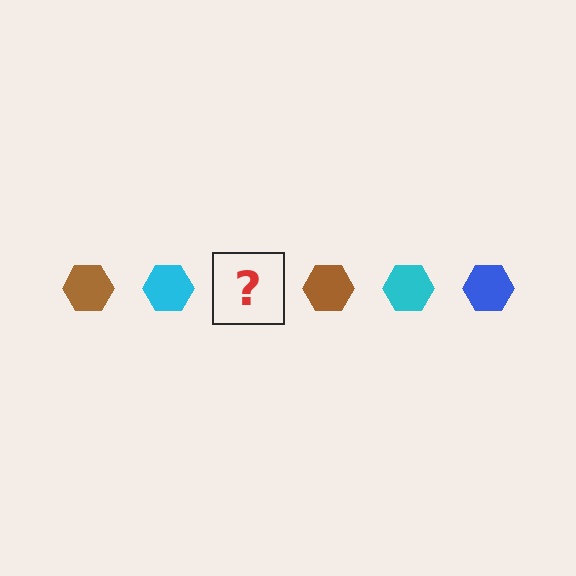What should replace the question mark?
The question mark should be replaced with a blue hexagon.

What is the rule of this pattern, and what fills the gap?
The rule is that the pattern cycles through brown, cyan, blue hexagons. The gap should be filled with a blue hexagon.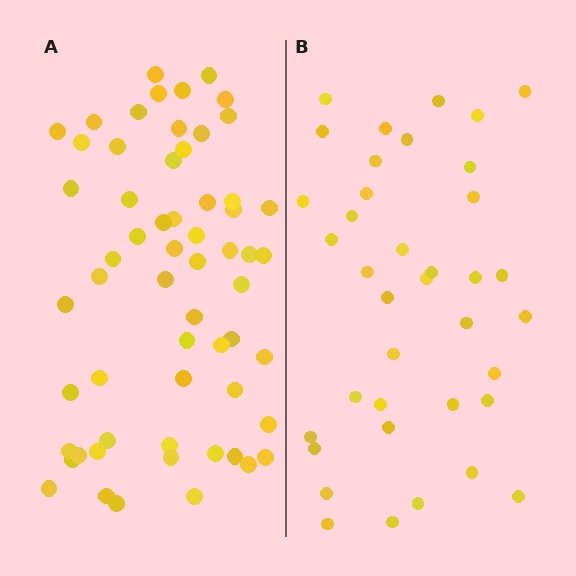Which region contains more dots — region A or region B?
Region A (the left region) has more dots.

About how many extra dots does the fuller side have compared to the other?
Region A has approximately 20 more dots than region B.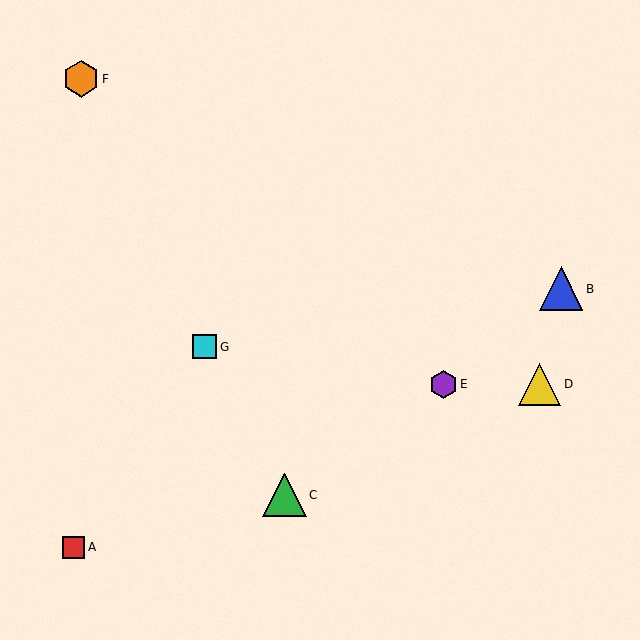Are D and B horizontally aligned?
No, D is at y≈384 and B is at y≈289.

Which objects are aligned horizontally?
Objects D, E are aligned horizontally.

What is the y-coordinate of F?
Object F is at y≈79.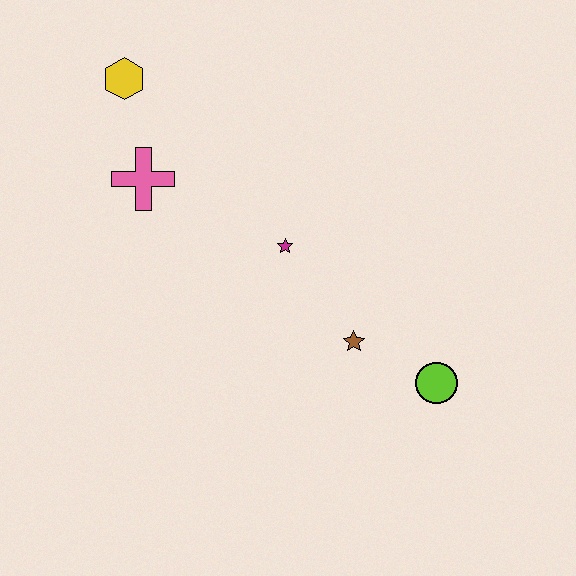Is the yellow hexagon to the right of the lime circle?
No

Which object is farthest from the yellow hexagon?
The lime circle is farthest from the yellow hexagon.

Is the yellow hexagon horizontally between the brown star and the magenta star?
No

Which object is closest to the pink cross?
The yellow hexagon is closest to the pink cross.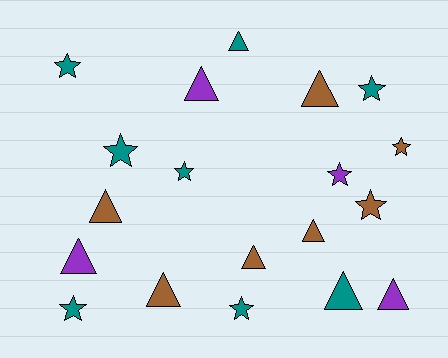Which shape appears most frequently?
Triangle, with 10 objects.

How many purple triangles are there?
There are 3 purple triangles.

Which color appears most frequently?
Teal, with 8 objects.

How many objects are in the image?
There are 19 objects.